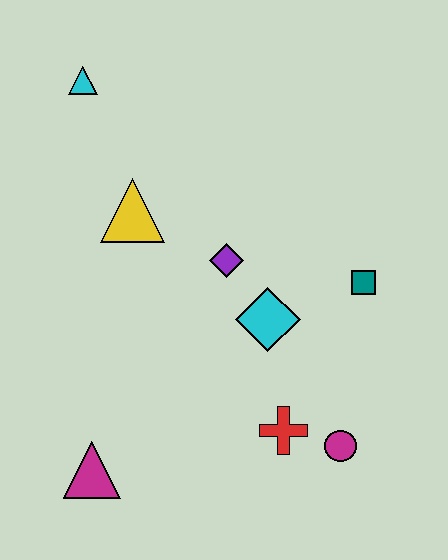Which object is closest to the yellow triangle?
The purple diamond is closest to the yellow triangle.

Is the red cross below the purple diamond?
Yes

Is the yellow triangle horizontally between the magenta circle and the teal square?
No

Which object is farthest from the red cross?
The cyan triangle is farthest from the red cross.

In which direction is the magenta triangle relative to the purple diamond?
The magenta triangle is below the purple diamond.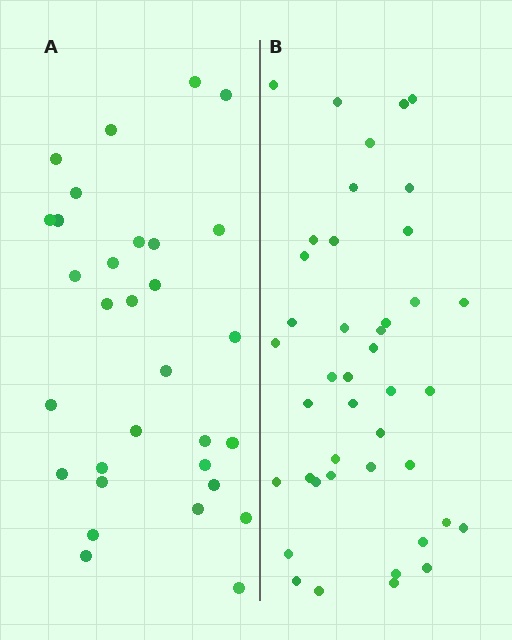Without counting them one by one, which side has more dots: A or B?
Region B (the right region) has more dots.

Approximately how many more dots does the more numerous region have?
Region B has roughly 12 or so more dots than region A.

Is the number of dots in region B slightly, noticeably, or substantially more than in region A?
Region B has noticeably more, but not dramatically so. The ratio is roughly 1.4 to 1.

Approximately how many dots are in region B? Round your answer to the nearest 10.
About 40 dots. (The exact count is 42, which rounds to 40.)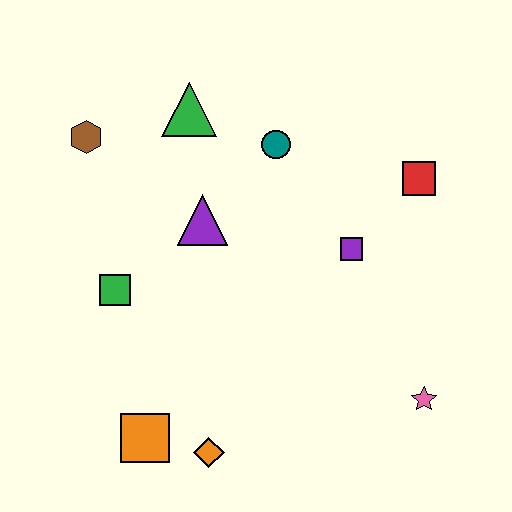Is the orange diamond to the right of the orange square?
Yes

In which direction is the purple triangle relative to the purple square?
The purple triangle is to the left of the purple square.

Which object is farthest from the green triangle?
The pink star is farthest from the green triangle.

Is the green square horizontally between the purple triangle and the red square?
No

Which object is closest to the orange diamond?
The orange square is closest to the orange diamond.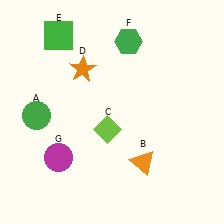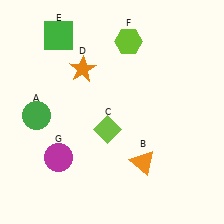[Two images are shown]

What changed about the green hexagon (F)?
In Image 1, F is green. In Image 2, it changed to lime.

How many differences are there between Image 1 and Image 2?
There is 1 difference between the two images.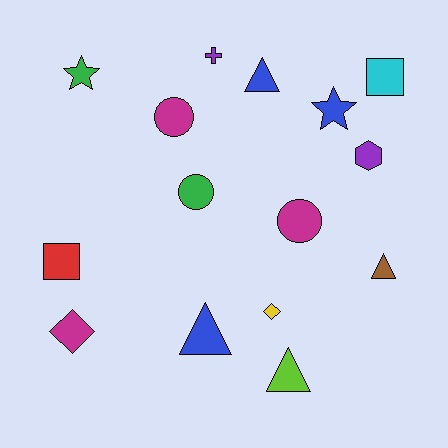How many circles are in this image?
There are 3 circles.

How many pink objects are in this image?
There are no pink objects.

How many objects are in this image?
There are 15 objects.